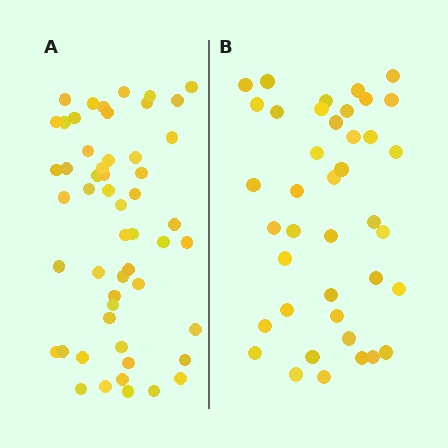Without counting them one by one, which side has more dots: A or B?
Region A (the left region) has more dots.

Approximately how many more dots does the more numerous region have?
Region A has approximately 15 more dots than region B.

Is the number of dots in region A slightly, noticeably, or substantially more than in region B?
Region A has noticeably more, but not dramatically so. The ratio is roughly 1.3 to 1.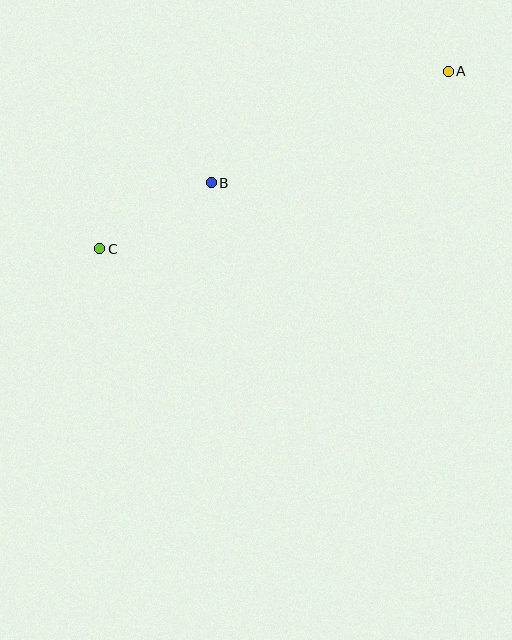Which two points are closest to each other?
Points B and C are closest to each other.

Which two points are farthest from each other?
Points A and C are farthest from each other.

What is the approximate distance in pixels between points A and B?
The distance between A and B is approximately 262 pixels.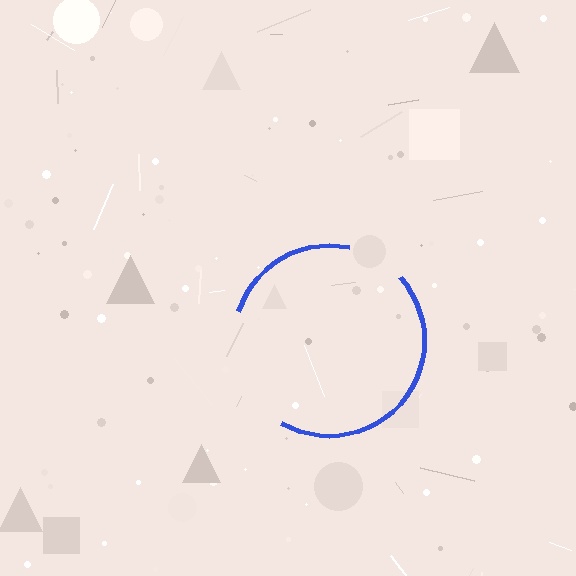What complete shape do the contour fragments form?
The contour fragments form a circle.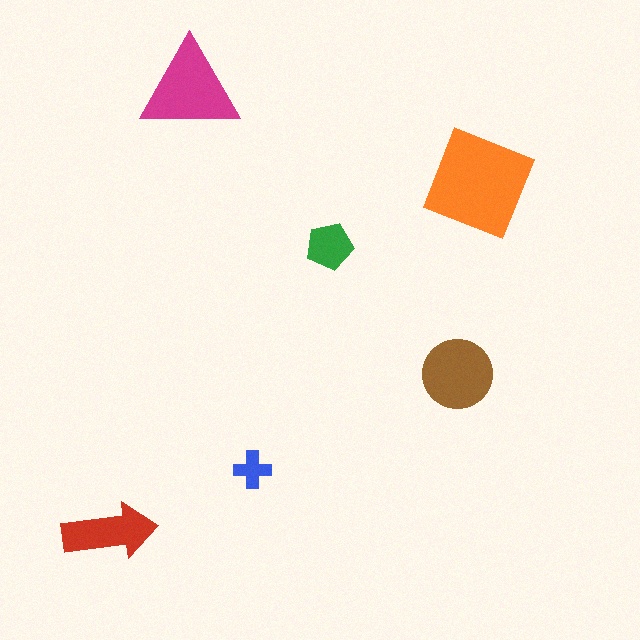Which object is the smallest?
The blue cross.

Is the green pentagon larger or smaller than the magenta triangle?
Smaller.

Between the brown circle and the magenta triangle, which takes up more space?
The magenta triangle.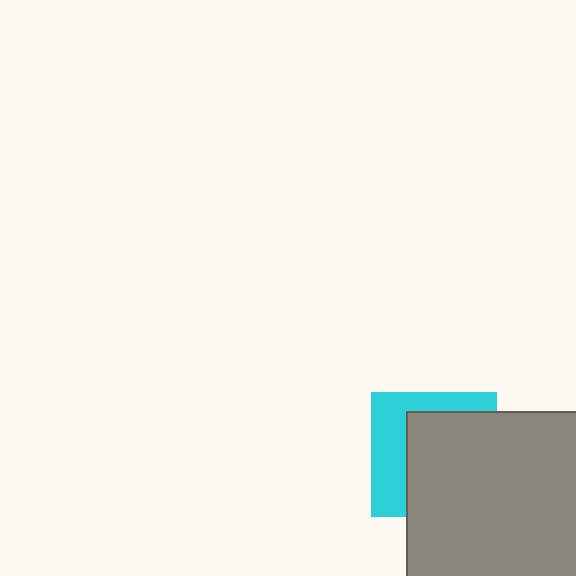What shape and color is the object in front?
The object in front is a gray square.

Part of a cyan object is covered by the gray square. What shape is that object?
It is a square.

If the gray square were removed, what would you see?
You would see the complete cyan square.